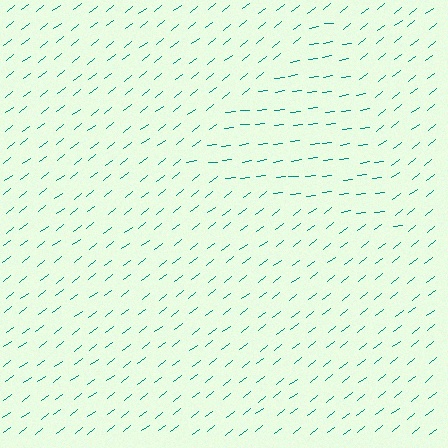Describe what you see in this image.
The image is filled with small teal line segments. A triangle region in the image has lines oriented differently from the surrounding lines, creating a visible texture boundary.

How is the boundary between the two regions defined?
The boundary is defined purely by a change in line orientation (approximately 31 degrees difference). All lines are the same color and thickness.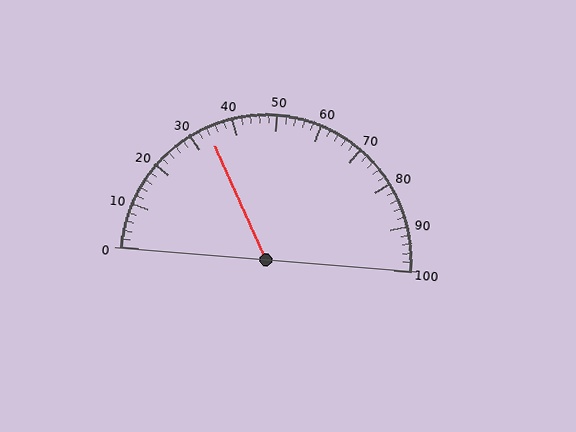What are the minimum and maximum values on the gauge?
The gauge ranges from 0 to 100.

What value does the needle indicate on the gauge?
The needle indicates approximately 34.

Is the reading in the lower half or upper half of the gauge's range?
The reading is in the lower half of the range (0 to 100).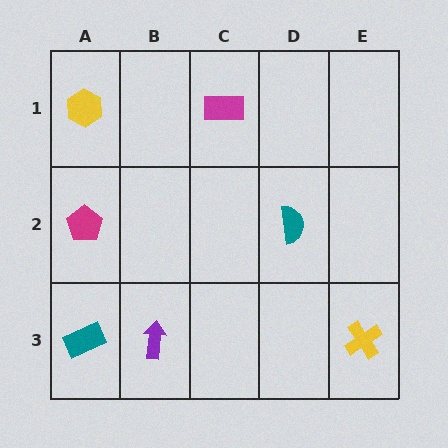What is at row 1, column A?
A yellow hexagon.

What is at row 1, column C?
A magenta rectangle.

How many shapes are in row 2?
2 shapes.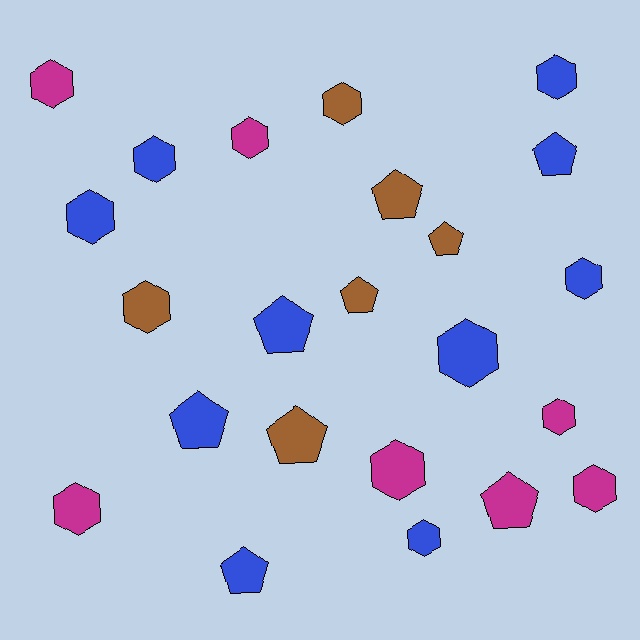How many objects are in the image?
There are 23 objects.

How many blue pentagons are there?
There are 4 blue pentagons.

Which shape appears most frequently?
Hexagon, with 14 objects.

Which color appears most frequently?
Blue, with 10 objects.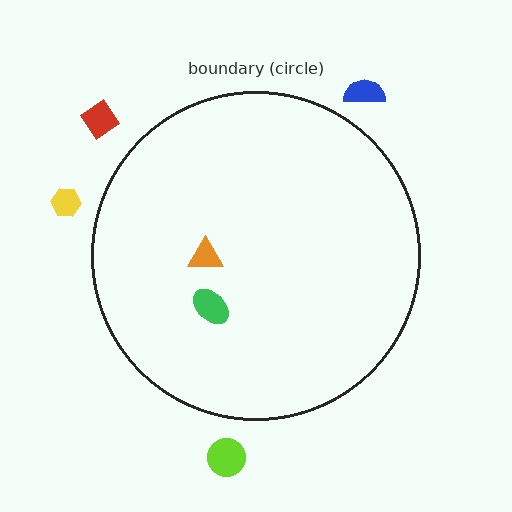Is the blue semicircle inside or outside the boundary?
Outside.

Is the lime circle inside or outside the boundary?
Outside.